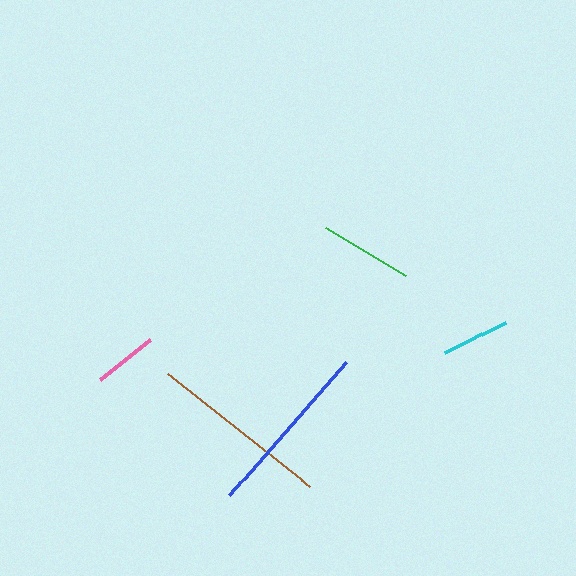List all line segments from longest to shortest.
From longest to shortest: brown, blue, green, cyan, pink.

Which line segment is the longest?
The brown line is the longest at approximately 182 pixels.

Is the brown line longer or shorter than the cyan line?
The brown line is longer than the cyan line.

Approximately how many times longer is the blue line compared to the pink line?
The blue line is approximately 2.8 times the length of the pink line.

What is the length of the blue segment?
The blue segment is approximately 177 pixels long.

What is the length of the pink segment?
The pink segment is approximately 64 pixels long.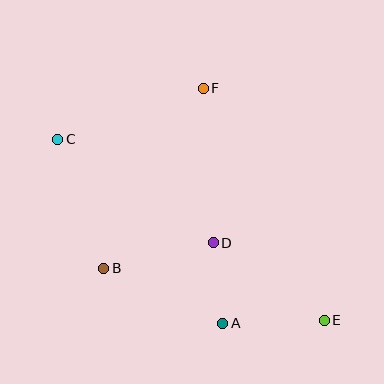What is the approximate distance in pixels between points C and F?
The distance between C and F is approximately 154 pixels.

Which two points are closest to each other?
Points A and D are closest to each other.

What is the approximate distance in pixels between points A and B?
The distance between A and B is approximately 131 pixels.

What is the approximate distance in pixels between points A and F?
The distance between A and F is approximately 236 pixels.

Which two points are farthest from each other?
Points C and E are farthest from each other.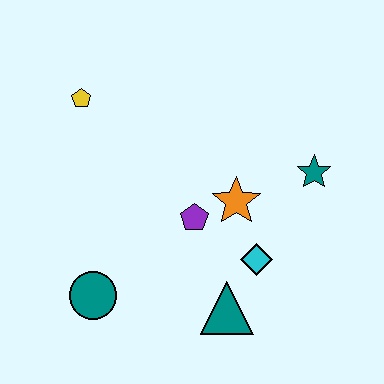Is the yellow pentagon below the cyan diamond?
No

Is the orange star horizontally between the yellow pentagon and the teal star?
Yes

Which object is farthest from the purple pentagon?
The yellow pentagon is farthest from the purple pentagon.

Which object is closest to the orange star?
The purple pentagon is closest to the orange star.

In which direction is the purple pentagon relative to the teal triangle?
The purple pentagon is above the teal triangle.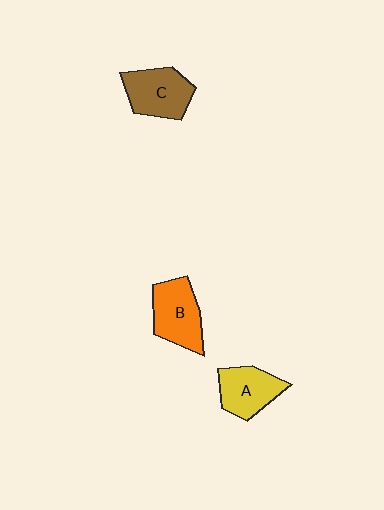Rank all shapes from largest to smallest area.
From largest to smallest: B (orange), C (brown), A (yellow).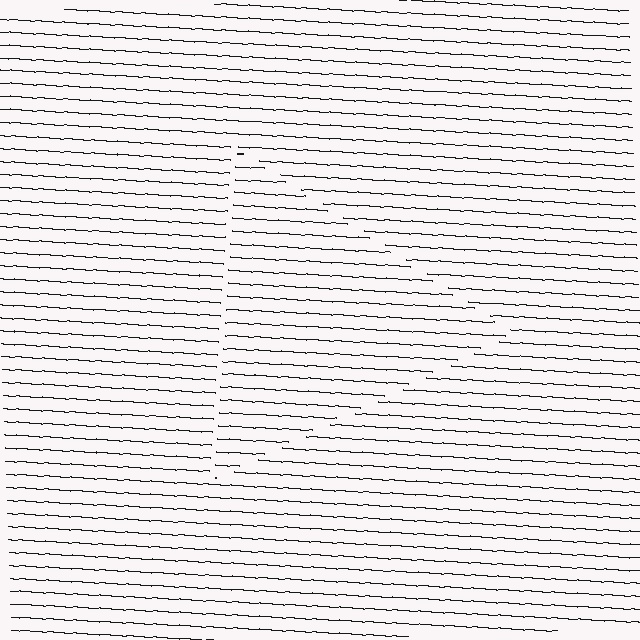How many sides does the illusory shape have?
3 sides — the line-ends trace a triangle.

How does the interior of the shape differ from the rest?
The interior of the shape contains the same grating, shifted by half a period — the contour is defined by the phase discontinuity where line-ends from the inner and outer gratings abut.